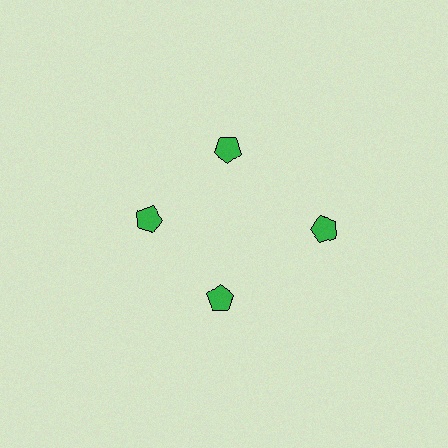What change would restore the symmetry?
The symmetry would be restored by moving it inward, back onto the ring so that all 4 pentagons sit at equal angles and equal distance from the center.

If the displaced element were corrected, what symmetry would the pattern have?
It would have 4-fold rotational symmetry — the pattern would map onto itself every 90 degrees.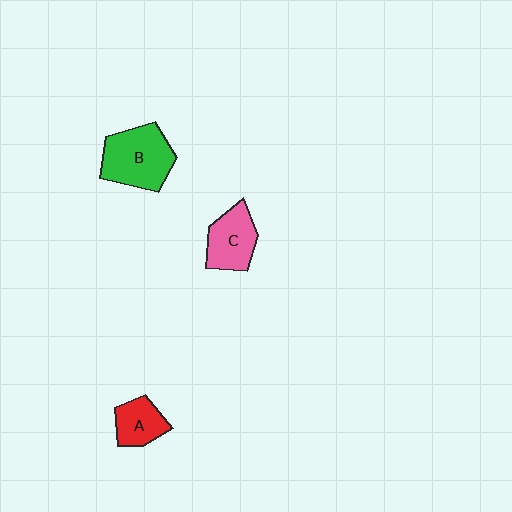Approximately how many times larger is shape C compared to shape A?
Approximately 1.3 times.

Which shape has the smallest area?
Shape A (red).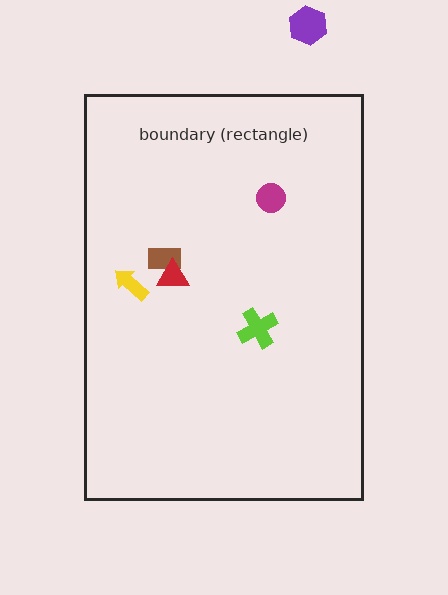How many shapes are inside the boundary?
5 inside, 1 outside.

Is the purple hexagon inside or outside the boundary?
Outside.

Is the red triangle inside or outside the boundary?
Inside.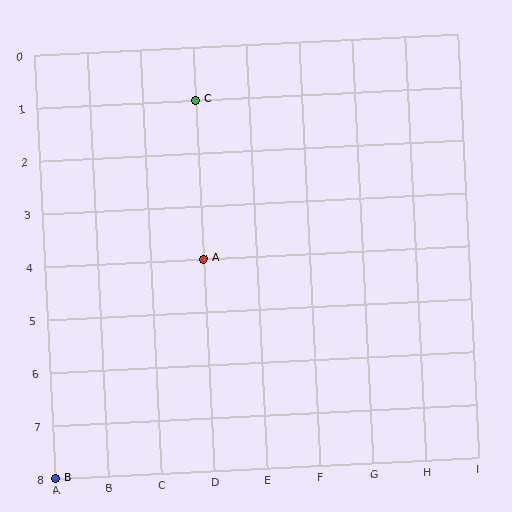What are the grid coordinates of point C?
Point C is at grid coordinates (D, 1).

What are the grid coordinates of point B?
Point B is at grid coordinates (A, 8).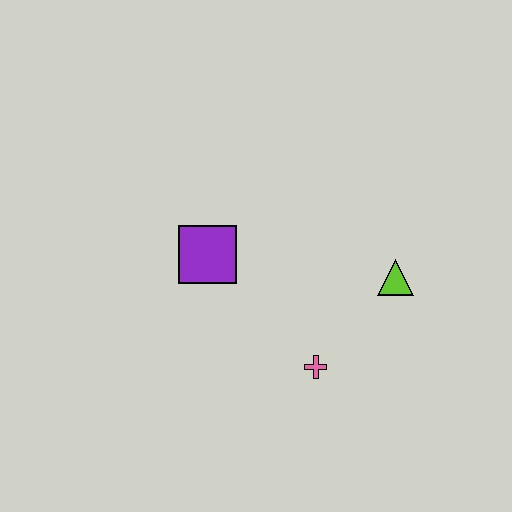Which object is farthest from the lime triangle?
The purple square is farthest from the lime triangle.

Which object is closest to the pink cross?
The lime triangle is closest to the pink cross.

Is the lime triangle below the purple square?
Yes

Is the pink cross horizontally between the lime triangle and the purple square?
Yes